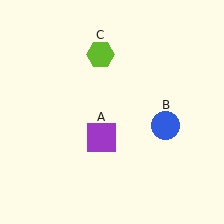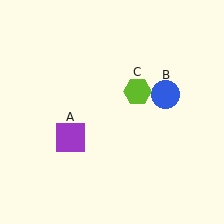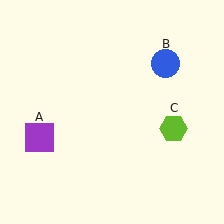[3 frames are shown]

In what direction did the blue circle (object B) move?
The blue circle (object B) moved up.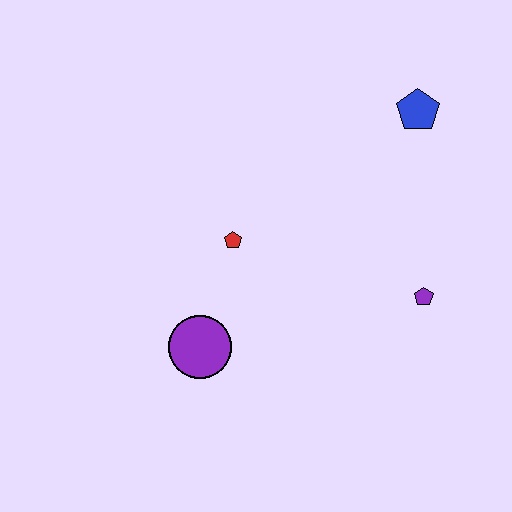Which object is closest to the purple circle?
The red pentagon is closest to the purple circle.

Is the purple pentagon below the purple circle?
No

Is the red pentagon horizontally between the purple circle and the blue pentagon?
Yes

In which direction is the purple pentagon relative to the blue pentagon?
The purple pentagon is below the blue pentagon.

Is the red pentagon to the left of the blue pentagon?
Yes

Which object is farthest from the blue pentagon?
The purple circle is farthest from the blue pentagon.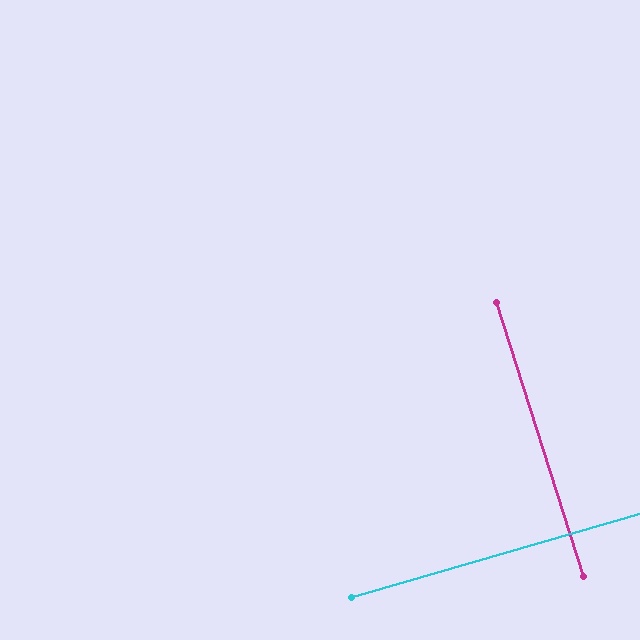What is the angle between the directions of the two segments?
Approximately 89 degrees.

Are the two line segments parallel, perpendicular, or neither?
Perpendicular — they meet at approximately 89°.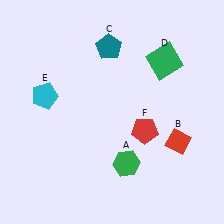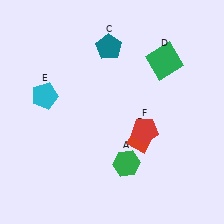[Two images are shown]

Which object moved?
The red diamond (B) moved left.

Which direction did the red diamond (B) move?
The red diamond (B) moved left.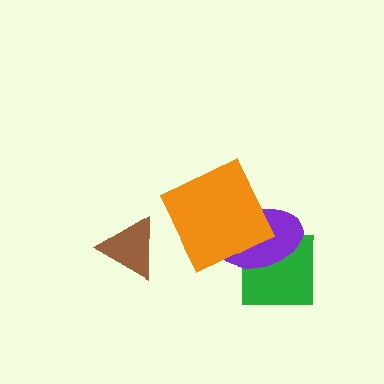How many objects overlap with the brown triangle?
0 objects overlap with the brown triangle.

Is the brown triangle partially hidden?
No, no other shape covers it.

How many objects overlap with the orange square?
1 object overlaps with the orange square.